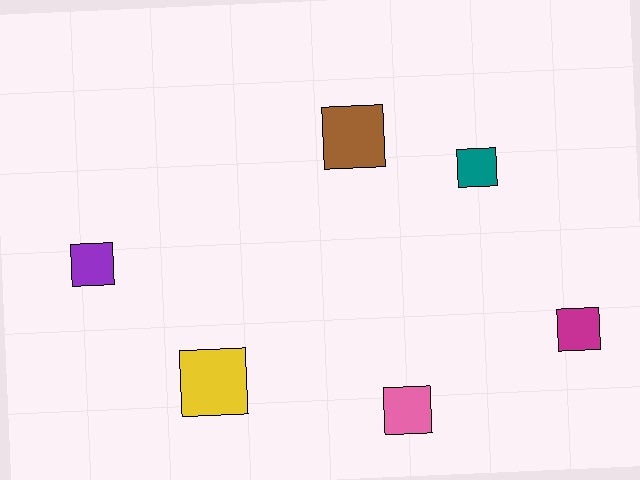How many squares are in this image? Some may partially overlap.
There are 6 squares.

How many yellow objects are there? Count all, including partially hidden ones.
There is 1 yellow object.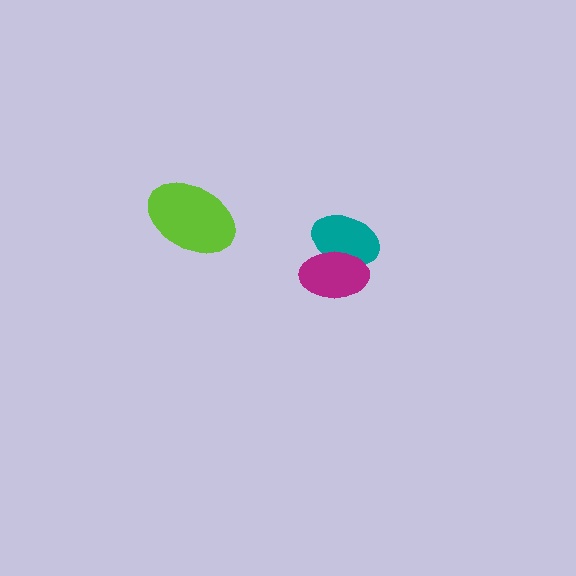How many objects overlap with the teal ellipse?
1 object overlaps with the teal ellipse.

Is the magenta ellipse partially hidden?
No, no other shape covers it.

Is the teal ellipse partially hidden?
Yes, it is partially covered by another shape.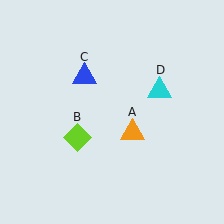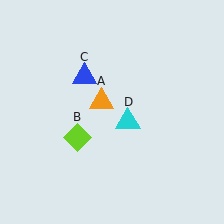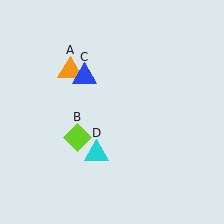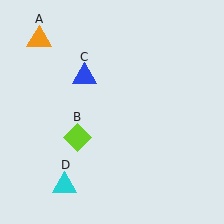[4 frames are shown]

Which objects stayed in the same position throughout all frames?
Lime diamond (object B) and blue triangle (object C) remained stationary.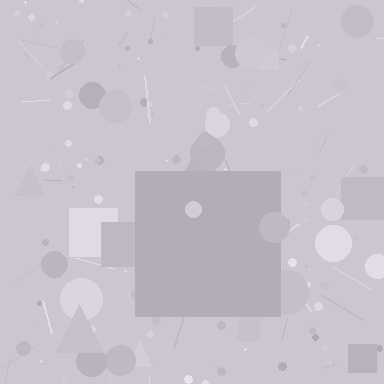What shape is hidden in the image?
A square is hidden in the image.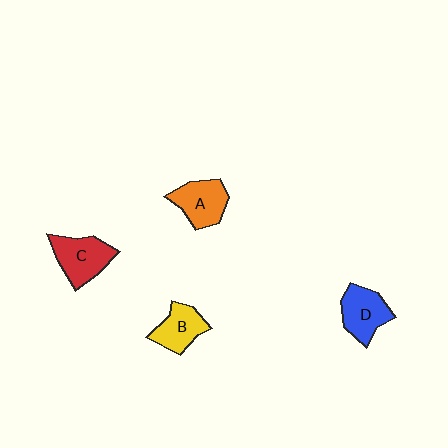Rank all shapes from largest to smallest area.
From largest to smallest: C (red), A (orange), D (blue), B (yellow).